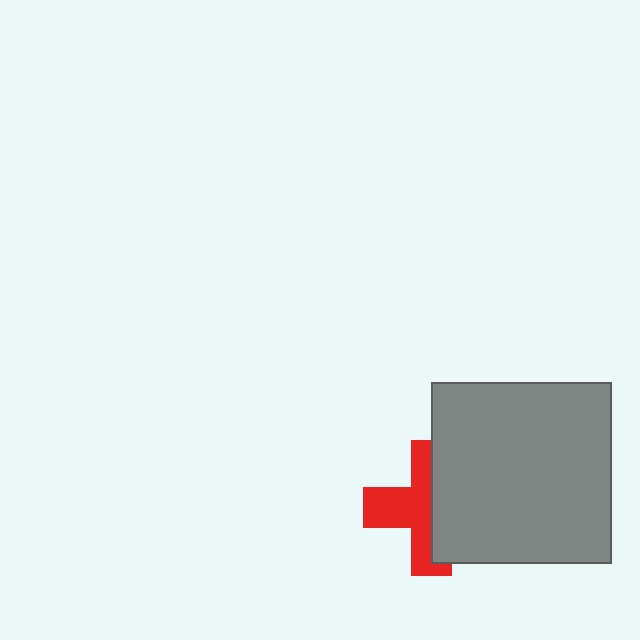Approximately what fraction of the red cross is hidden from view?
Roughly 47% of the red cross is hidden behind the gray square.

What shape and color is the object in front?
The object in front is a gray square.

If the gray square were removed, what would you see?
You would see the complete red cross.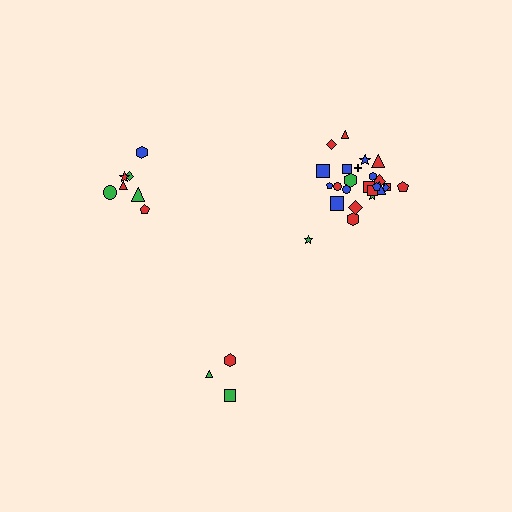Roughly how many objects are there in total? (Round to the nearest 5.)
Roughly 35 objects in total.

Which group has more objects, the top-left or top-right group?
The top-right group.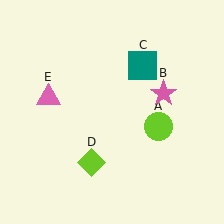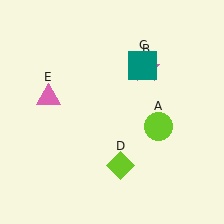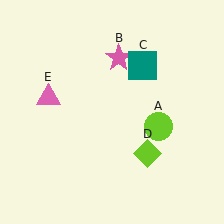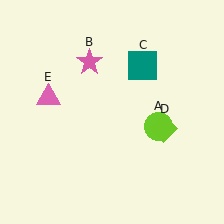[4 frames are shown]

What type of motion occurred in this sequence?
The pink star (object B), lime diamond (object D) rotated counterclockwise around the center of the scene.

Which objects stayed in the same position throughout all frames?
Lime circle (object A) and teal square (object C) and pink triangle (object E) remained stationary.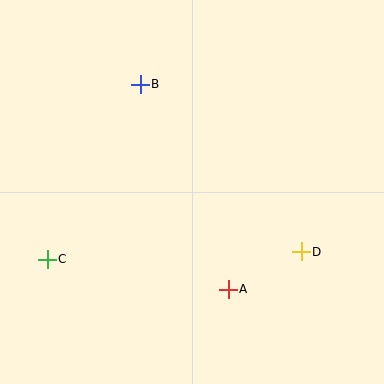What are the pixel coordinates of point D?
Point D is at (301, 252).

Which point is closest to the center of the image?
Point A at (228, 289) is closest to the center.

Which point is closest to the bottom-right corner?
Point D is closest to the bottom-right corner.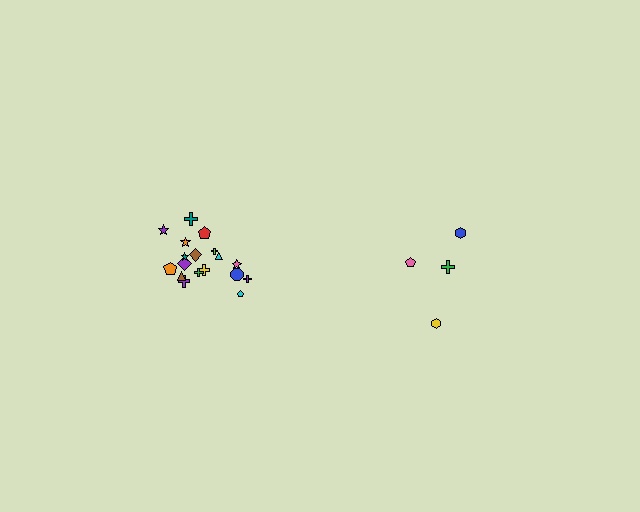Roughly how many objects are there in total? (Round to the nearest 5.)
Roughly 20 objects in total.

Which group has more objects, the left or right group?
The left group.